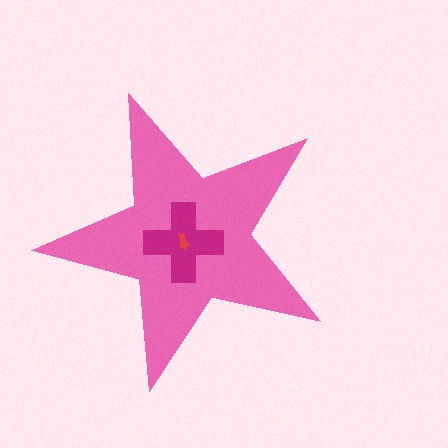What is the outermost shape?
The pink star.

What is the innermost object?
The red arrow.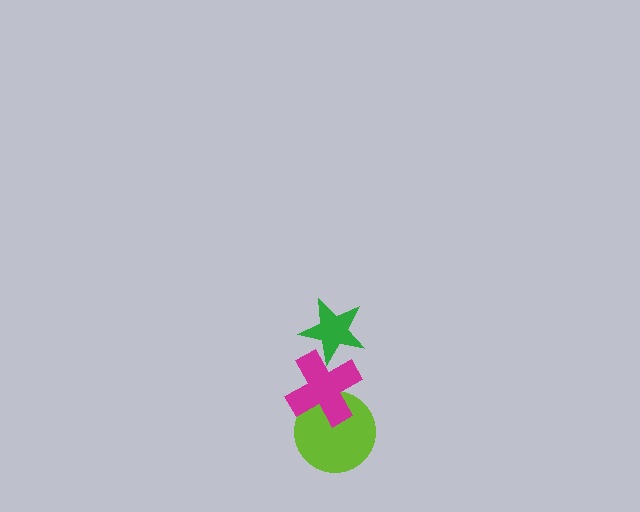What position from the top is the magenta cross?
The magenta cross is 2nd from the top.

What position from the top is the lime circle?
The lime circle is 3rd from the top.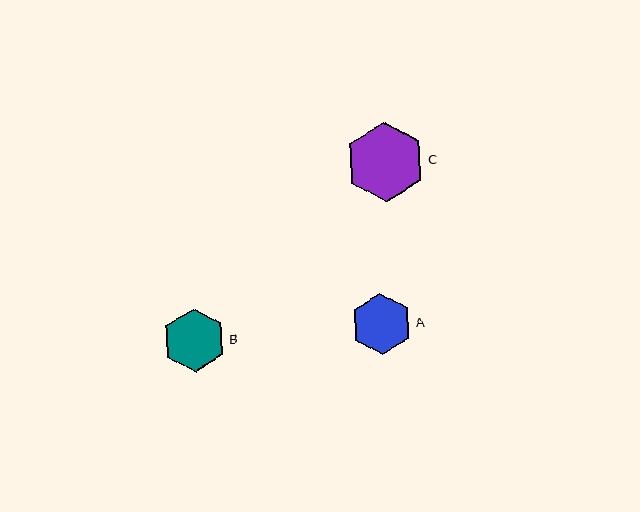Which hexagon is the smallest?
Hexagon A is the smallest with a size of approximately 61 pixels.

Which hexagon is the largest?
Hexagon C is the largest with a size of approximately 80 pixels.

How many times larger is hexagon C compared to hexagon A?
Hexagon C is approximately 1.3 times the size of hexagon A.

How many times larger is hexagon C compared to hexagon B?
Hexagon C is approximately 1.3 times the size of hexagon B.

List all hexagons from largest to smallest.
From largest to smallest: C, B, A.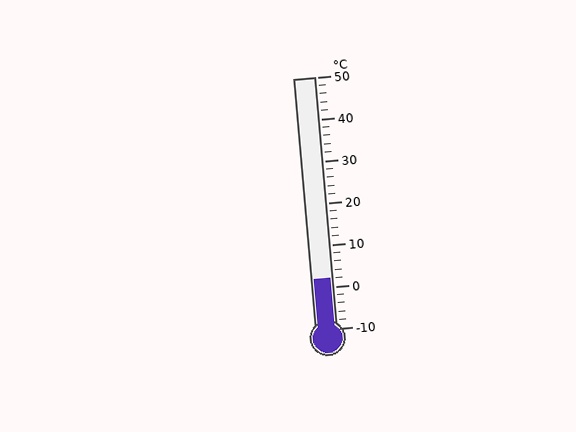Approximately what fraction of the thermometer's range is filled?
The thermometer is filled to approximately 20% of its range.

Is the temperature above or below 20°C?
The temperature is below 20°C.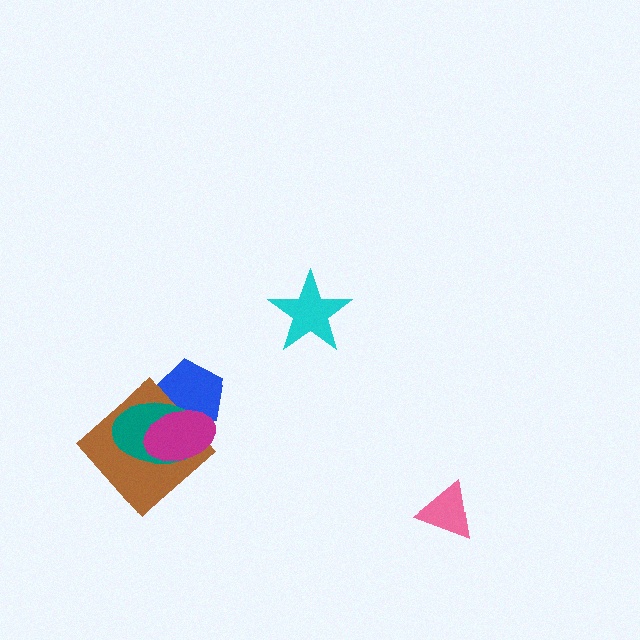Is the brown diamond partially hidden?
Yes, it is partially covered by another shape.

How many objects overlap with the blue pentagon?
3 objects overlap with the blue pentagon.